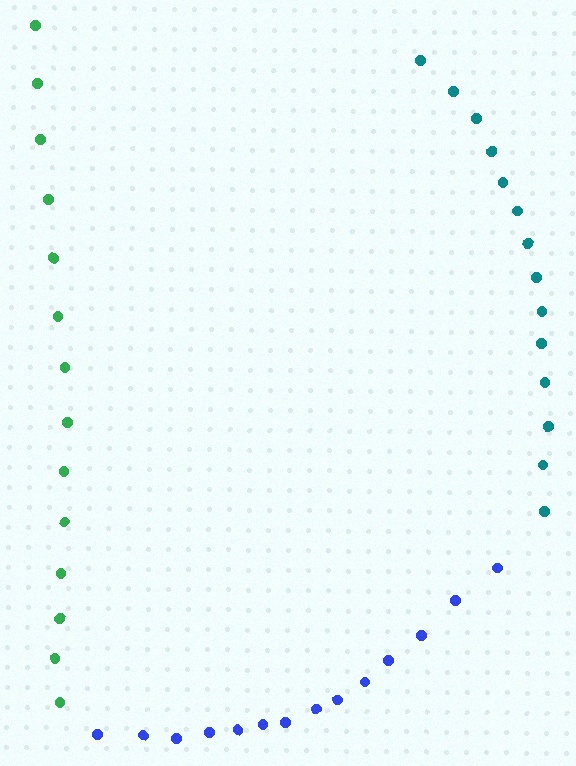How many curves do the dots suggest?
There are 3 distinct paths.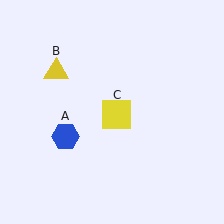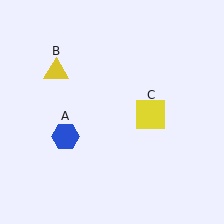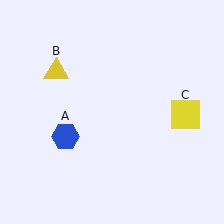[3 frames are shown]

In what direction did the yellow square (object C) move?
The yellow square (object C) moved right.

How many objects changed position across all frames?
1 object changed position: yellow square (object C).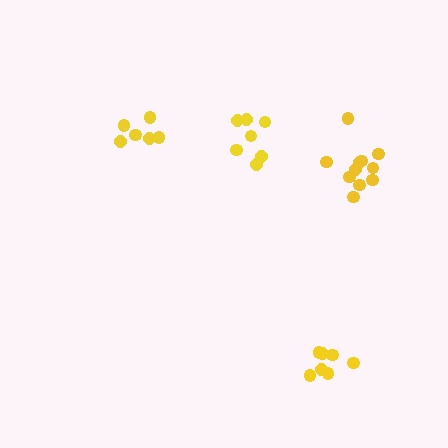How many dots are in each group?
Group 1: 6 dots, Group 2: 11 dots, Group 3: 7 dots, Group 4: 7 dots (31 total).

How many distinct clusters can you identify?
There are 4 distinct clusters.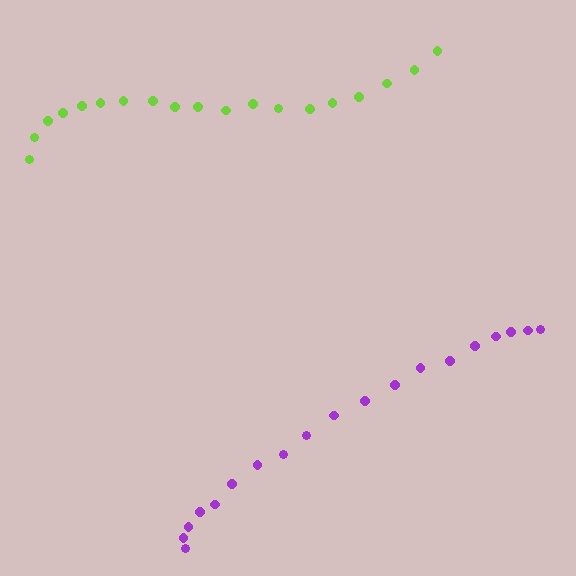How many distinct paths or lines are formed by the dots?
There are 2 distinct paths.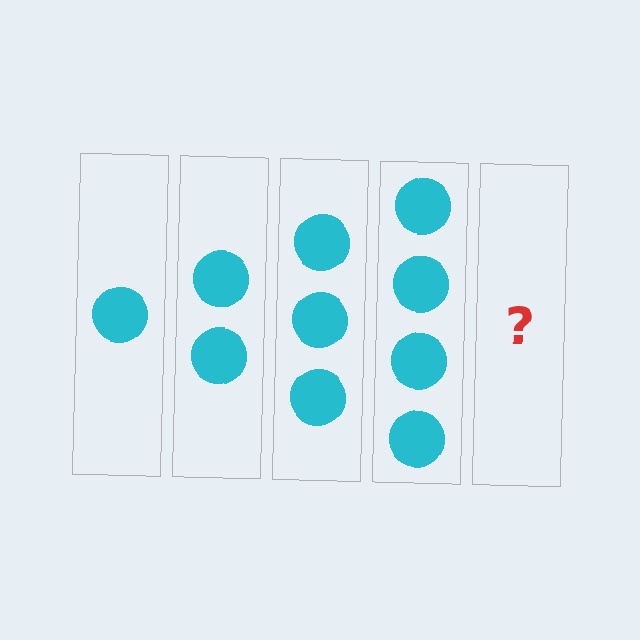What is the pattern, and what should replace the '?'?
The pattern is that each step adds one more circle. The '?' should be 5 circles.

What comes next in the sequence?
The next element should be 5 circles.